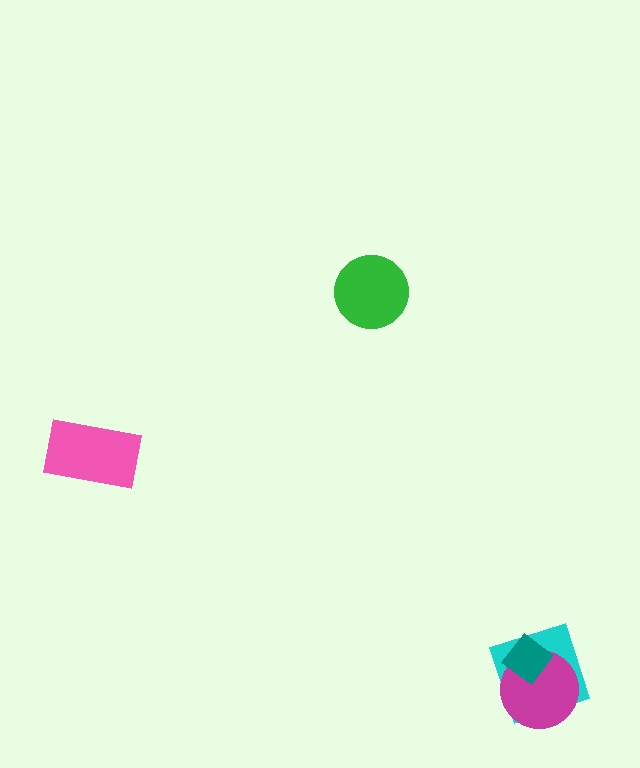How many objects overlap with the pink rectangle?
0 objects overlap with the pink rectangle.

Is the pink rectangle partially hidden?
No, no other shape covers it.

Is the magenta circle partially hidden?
Yes, it is partially covered by another shape.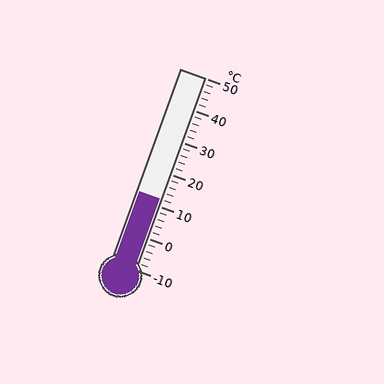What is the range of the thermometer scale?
The thermometer scale ranges from -10°C to 50°C.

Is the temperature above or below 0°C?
The temperature is above 0°C.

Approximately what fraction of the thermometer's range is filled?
The thermometer is filled to approximately 35% of its range.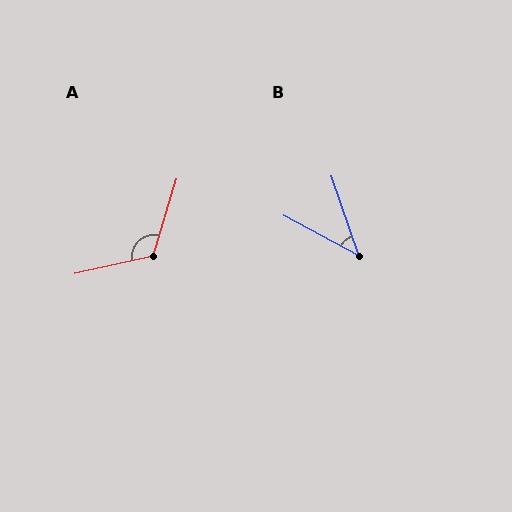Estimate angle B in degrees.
Approximately 43 degrees.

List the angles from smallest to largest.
B (43°), A (119°).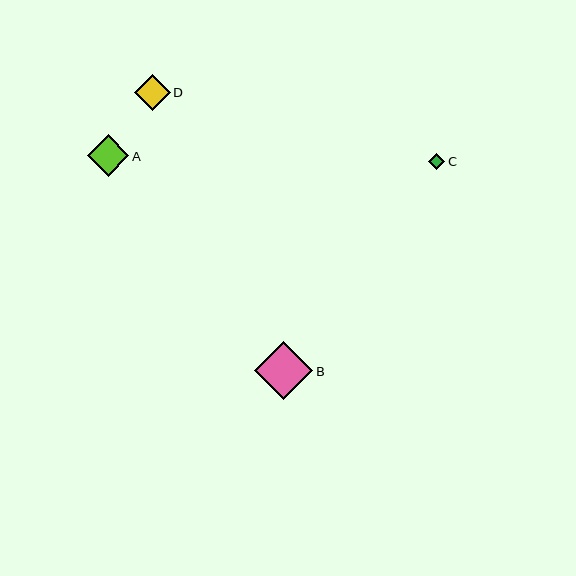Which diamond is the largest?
Diamond B is the largest with a size of approximately 58 pixels.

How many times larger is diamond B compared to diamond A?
Diamond B is approximately 1.4 times the size of diamond A.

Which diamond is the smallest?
Diamond C is the smallest with a size of approximately 16 pixels.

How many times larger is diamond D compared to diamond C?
Diamond D is approximately 2.3 times the size of diamond C.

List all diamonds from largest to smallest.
From largest to smallest: B, A, D, C.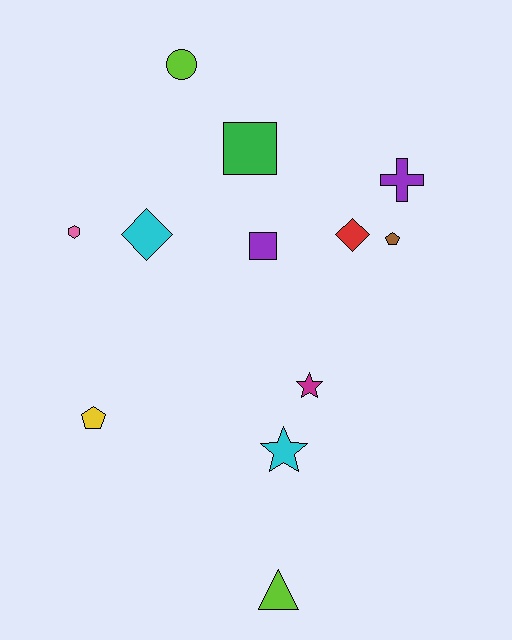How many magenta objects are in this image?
There is 1 magenta object.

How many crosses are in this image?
There is 1 cross.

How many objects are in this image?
There are 12 objects.